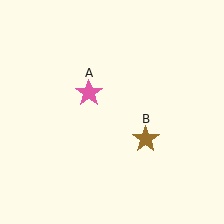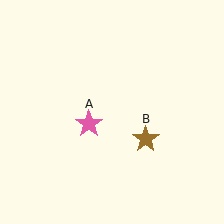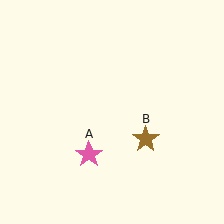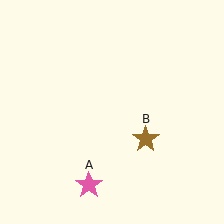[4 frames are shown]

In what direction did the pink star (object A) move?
The pink star (object A) moved down.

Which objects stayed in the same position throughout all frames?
Brown star (object B) remained stationary.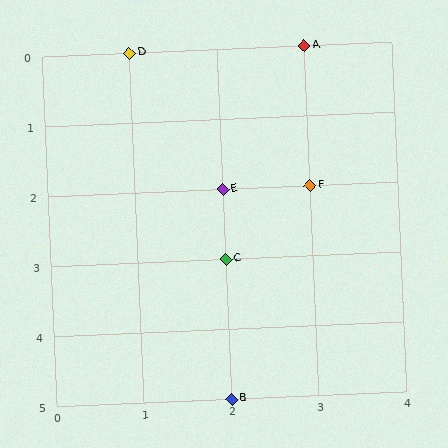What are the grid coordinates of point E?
Point E is at grid coordinates (2, 2).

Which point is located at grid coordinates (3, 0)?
Point A is at (3, 0).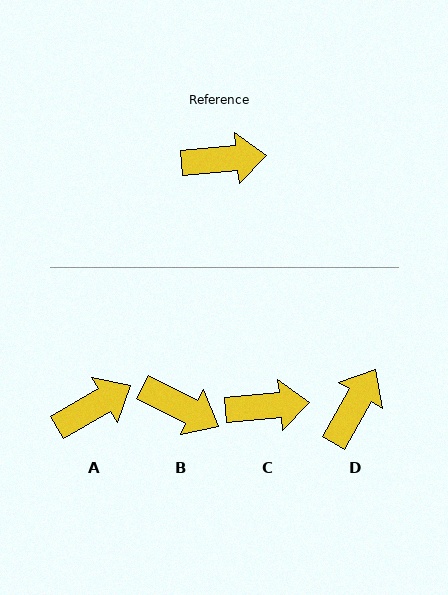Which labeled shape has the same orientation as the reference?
C.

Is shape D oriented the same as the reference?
No, it is off by about 54 degrees.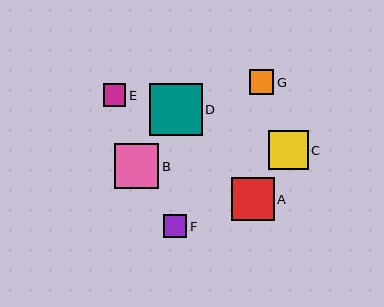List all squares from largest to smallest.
From largest to smallest: D, B, A, C, G, F, E.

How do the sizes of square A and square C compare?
Square A and square C are approximately the same size.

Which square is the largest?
Square D is the largest with a size of approximately 52 pixels.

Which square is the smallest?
Square E is the smallest with a size of approximately 23 pixels.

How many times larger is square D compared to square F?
Square D is approximately 2.3 times the size of square F.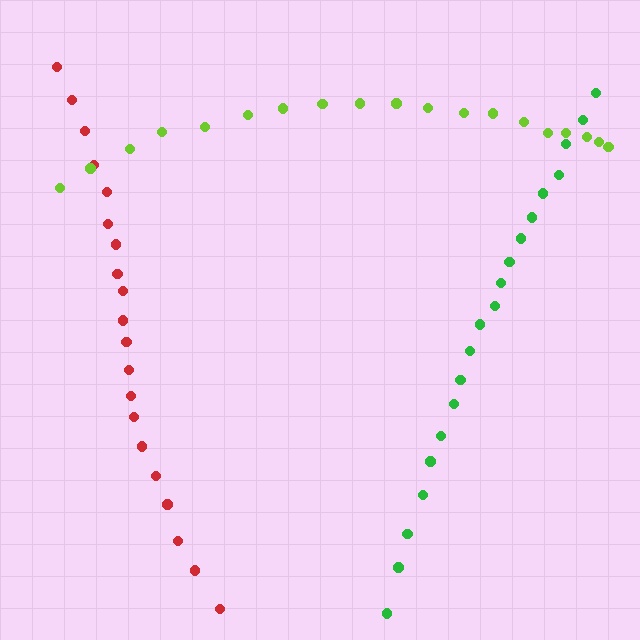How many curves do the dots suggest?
There are 3 distinct paths.